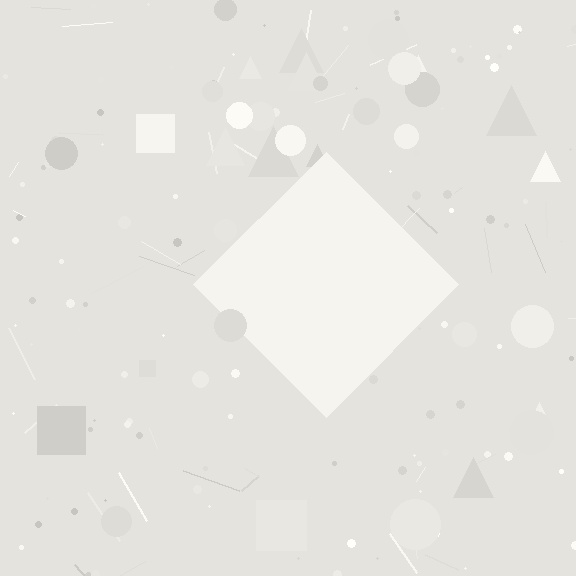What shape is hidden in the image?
A diamond is hidden in the image.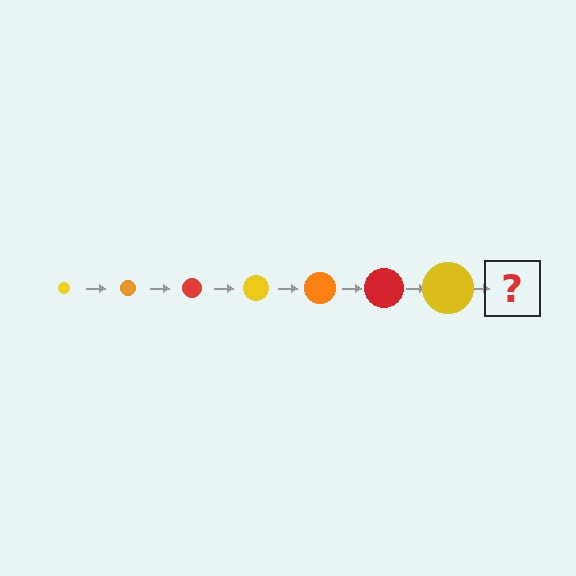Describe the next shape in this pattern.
It should be an orange circle, larger than the previous one.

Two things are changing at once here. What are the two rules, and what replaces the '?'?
The two rules are that the circle grows larger each step and the color cycles through yellow, orange, and red. The '?' should be an orange circle, larger than the previous one.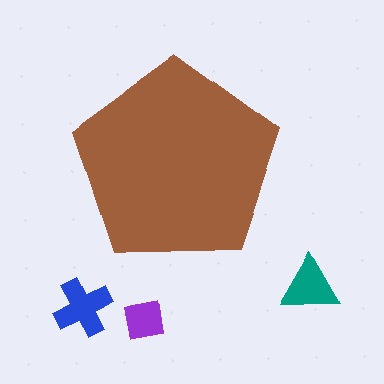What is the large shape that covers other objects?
A brown pentagon.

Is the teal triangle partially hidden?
No, the teal triangle is fully visible.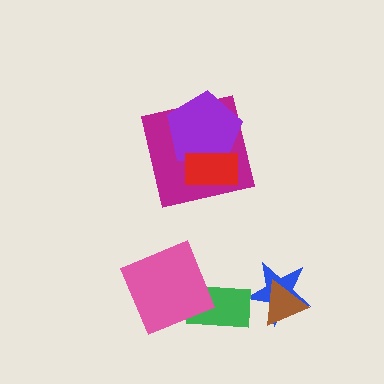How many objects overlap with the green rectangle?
1 object overlaps with the green rectangle.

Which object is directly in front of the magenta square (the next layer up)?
The purple pentagon is directly in front of the magenta square.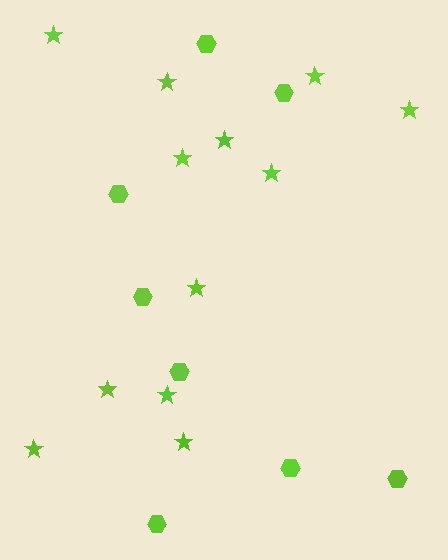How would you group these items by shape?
There are 2 groups: one group of stars (12) and one group of hexagons (8).